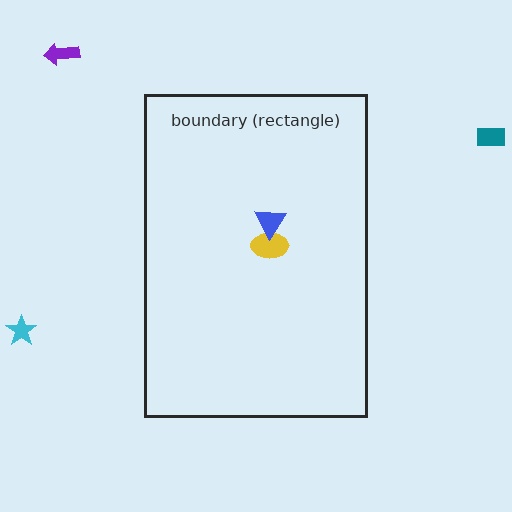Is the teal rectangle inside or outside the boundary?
Outside.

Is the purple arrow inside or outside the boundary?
Outside.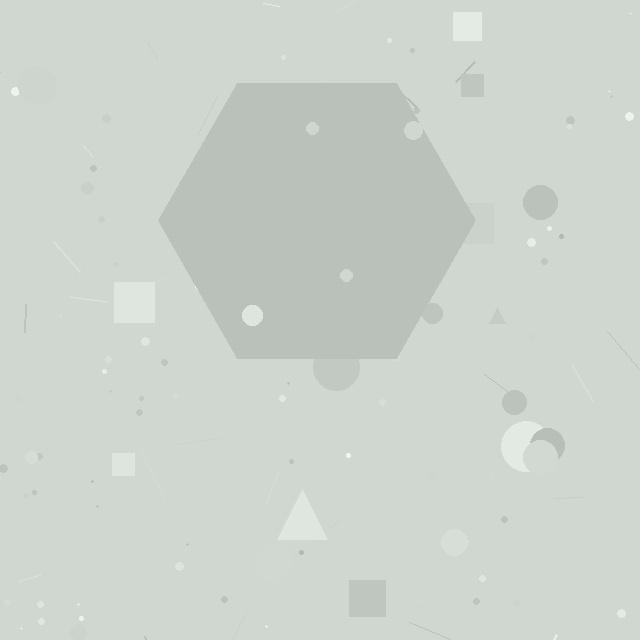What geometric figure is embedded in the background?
A hexagon is embedded in the background.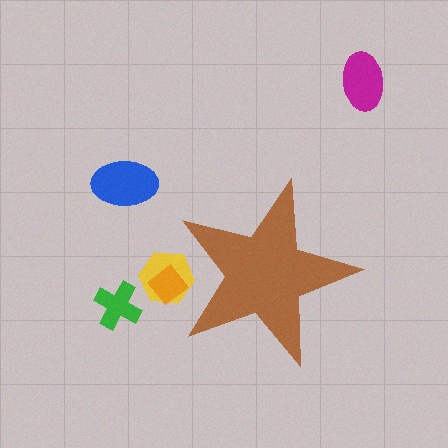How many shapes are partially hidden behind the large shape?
2 shapes are partially hidden.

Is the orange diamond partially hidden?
Yes, the orange diamond is partially hidden behind the brown star.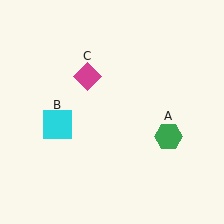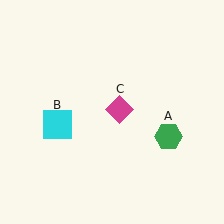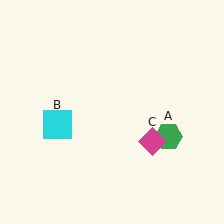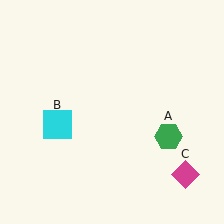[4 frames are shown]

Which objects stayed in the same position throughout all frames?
Green hexagon (object A) and cyan square (object B) remained stationary.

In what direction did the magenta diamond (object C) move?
The magenta diamond (object C) moved down and to the right.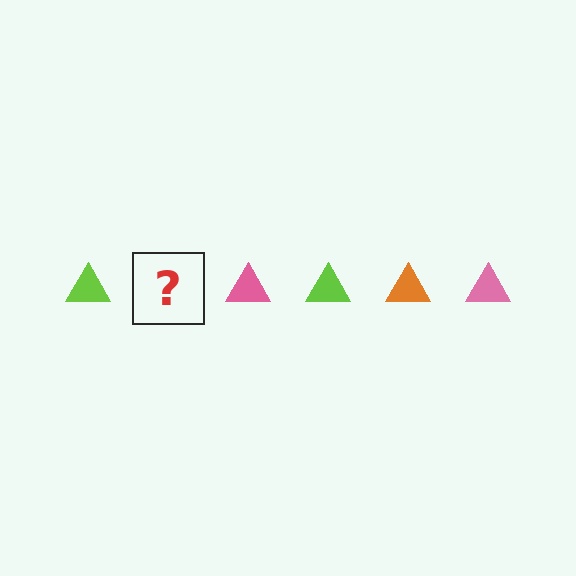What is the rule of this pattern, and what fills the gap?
The rule is that the pattern cycles through lime, orange, pink triangles. The gap should be filled with an orange triangle.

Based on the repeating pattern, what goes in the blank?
The blank should be an orange triangle.